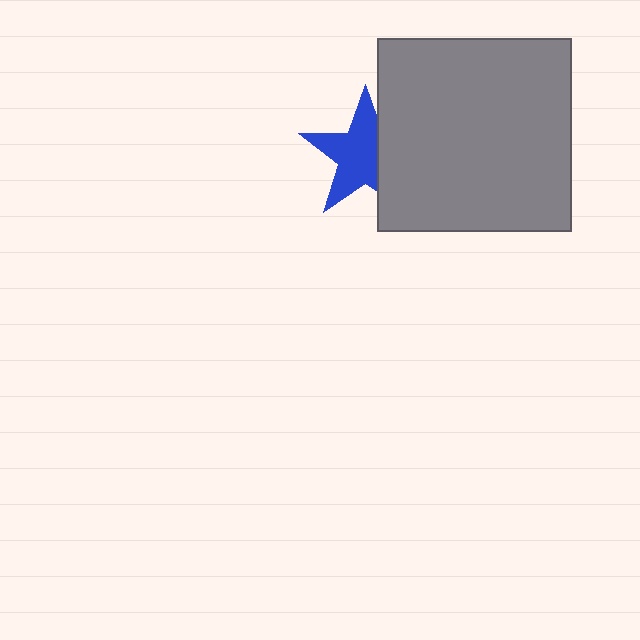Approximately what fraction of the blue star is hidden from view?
Roughly 32% of the blue star is hidden behind the gray square.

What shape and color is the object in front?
The object in front is a gray square.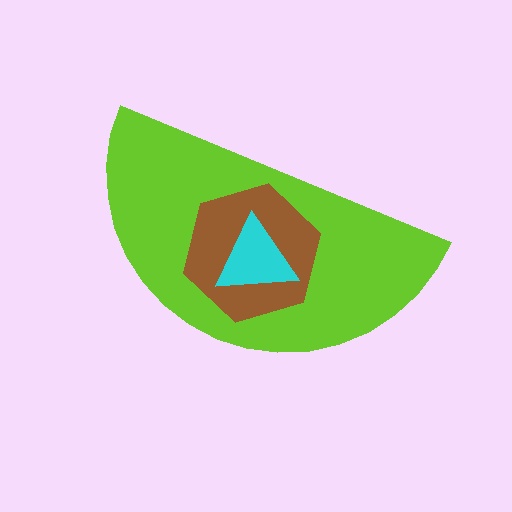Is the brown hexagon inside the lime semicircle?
Yes.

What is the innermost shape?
The cyan triangle.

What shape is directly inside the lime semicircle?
The brown hexagon.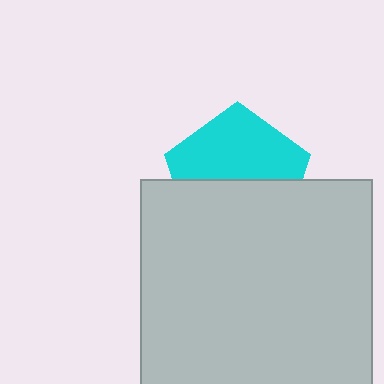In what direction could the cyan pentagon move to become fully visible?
The cyan pentagon could move up. That would shift it out from behind the light gray square entirely.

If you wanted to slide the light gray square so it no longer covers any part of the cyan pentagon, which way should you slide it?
Slide it down — that is the most direct way to separate the two shapes.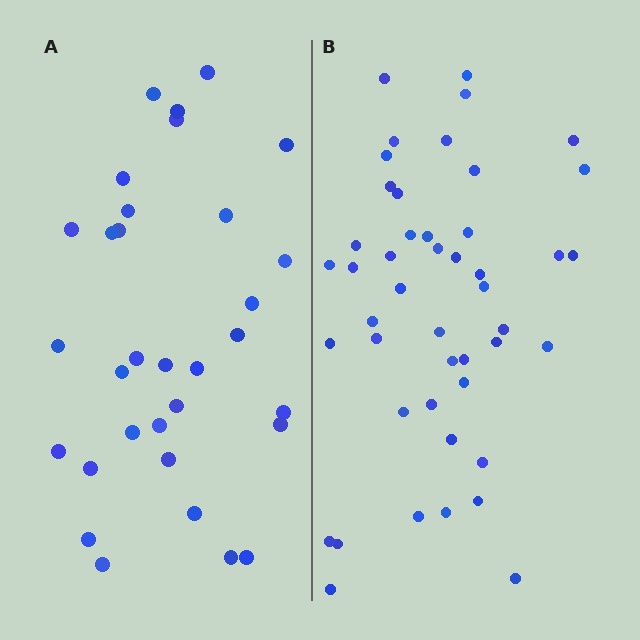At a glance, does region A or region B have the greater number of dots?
Region B (the right region) has more dots.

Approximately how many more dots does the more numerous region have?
Region B has approximately 15 more dots than region A.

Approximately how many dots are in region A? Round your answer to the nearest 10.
About 30 dots. (The exact count is 32, which rounds to 30.)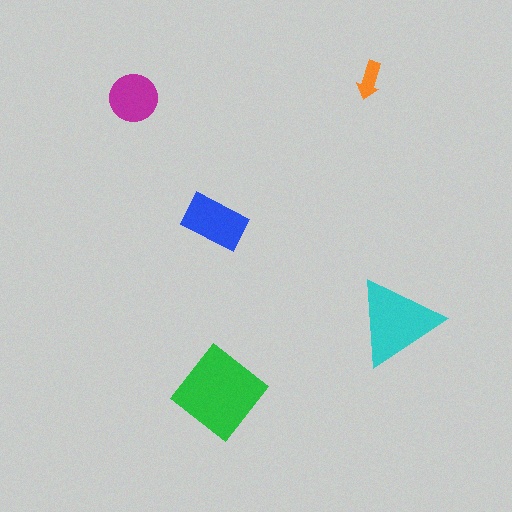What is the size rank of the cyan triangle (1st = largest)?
2nd.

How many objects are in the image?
There are 5 objects in the image.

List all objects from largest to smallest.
The green diamond, the cyan triangle, the blue rectangle, the magenta circle, the orange arrow.